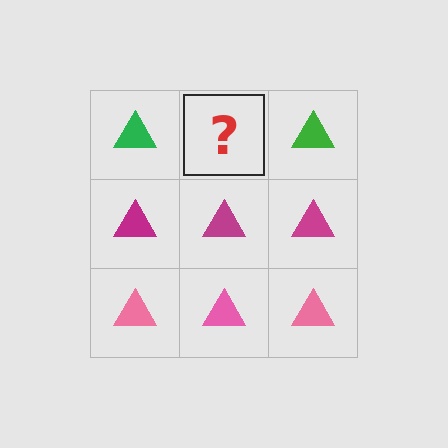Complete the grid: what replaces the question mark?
The question mark should be replaced with a green triangle.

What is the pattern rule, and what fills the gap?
The rule is that each row has a consistent color. The gap should be filled with a green triangle.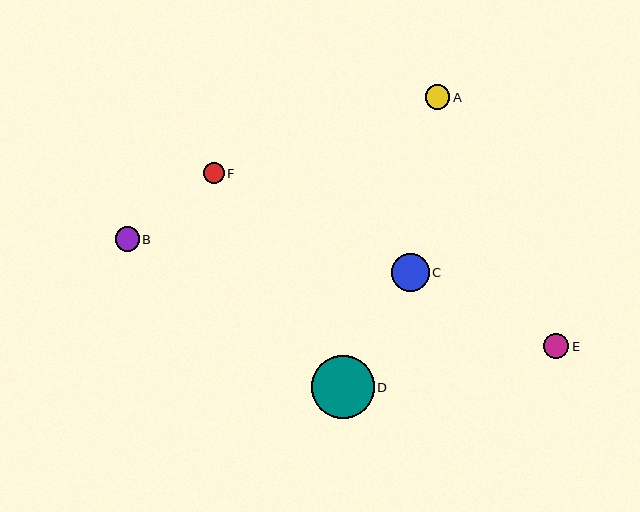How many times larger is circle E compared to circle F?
Circle E is approximately 1.2 times the size of circle F.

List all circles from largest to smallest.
From largest to smallest: D, C, E, A, B, F.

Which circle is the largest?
Circle D is the largest with a size of approximately 63 pixels.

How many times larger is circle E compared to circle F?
Circle E is approximately 1.2 times the size of circle F.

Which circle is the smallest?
Circle F is the smallest with a size of approximately 21 pixels.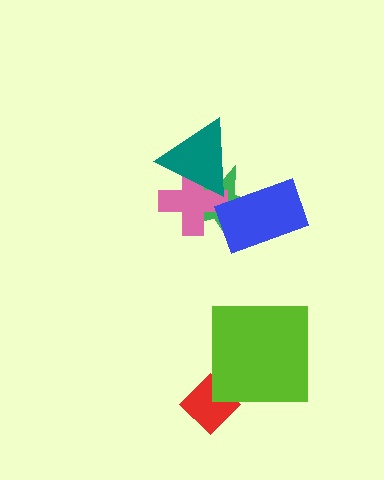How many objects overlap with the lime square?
0 objects overlap with the lime square.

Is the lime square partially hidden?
No, no other shape covers it.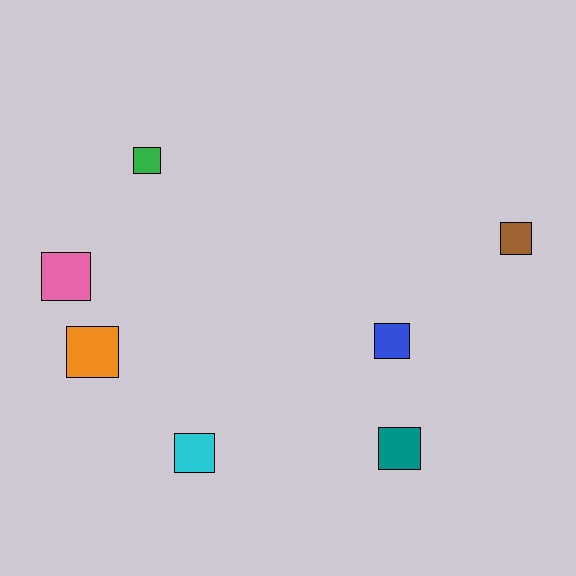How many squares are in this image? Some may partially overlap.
There are 7 squares.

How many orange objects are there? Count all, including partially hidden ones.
There is 1 orange object.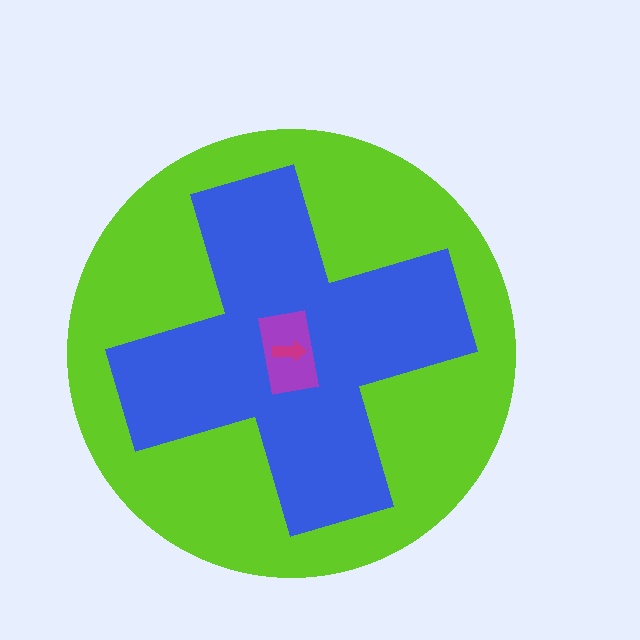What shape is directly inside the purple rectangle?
The magenta arrow.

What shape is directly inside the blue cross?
The purple rectangle.